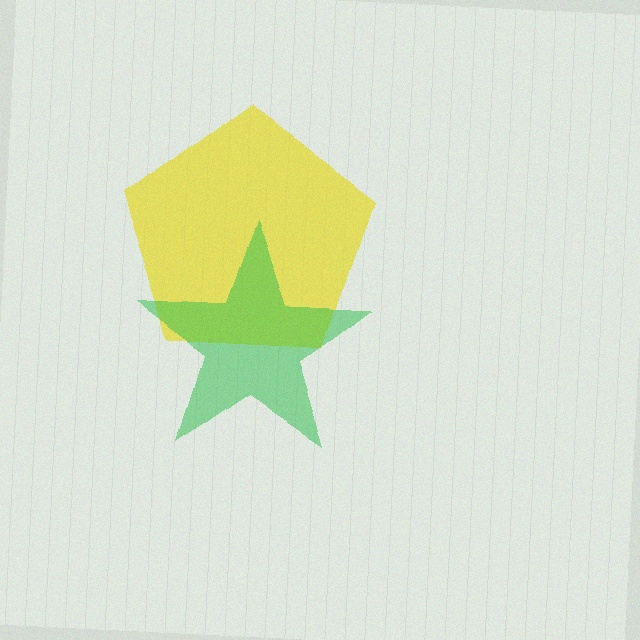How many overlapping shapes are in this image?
There are 2 overlapping shapes in the image.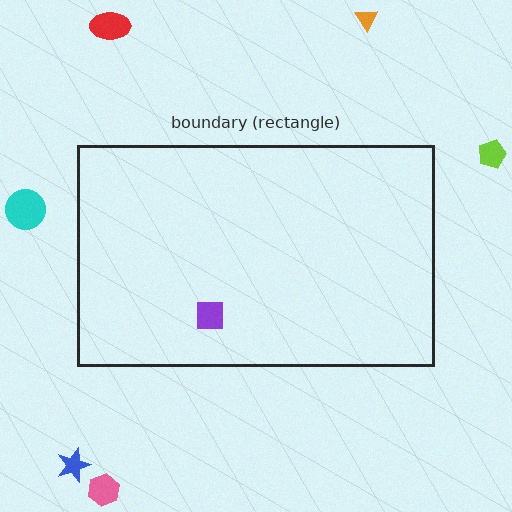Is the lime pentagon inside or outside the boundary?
Outside.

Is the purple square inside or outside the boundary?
Inside.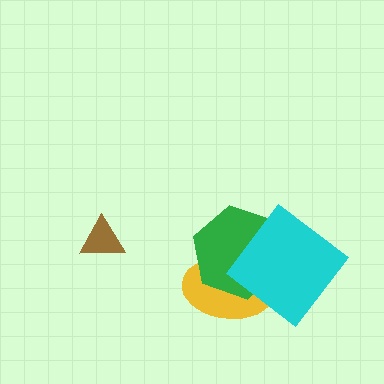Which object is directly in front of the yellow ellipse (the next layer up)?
The green hexagon is directly in front of the yellow ellipse.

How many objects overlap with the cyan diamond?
2 objects overlap with the cyan diamond.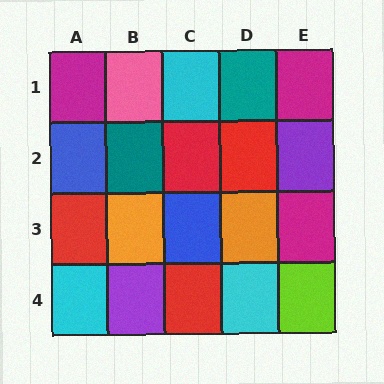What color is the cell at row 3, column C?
Blue.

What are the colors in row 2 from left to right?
Blue, teal, red, red, purple.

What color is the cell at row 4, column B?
Purple.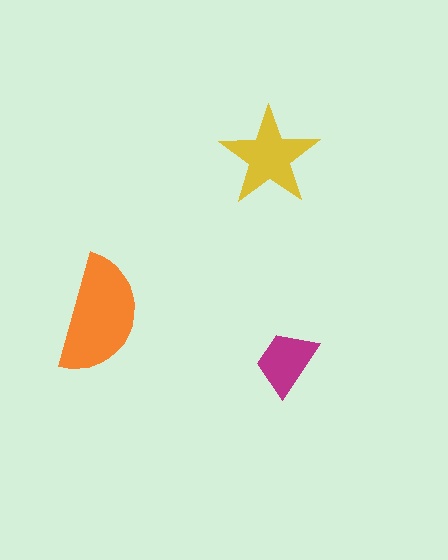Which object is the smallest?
The magenta trapezoid.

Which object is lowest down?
The magenta trapezoid is bottommost.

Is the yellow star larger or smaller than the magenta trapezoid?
Larger.